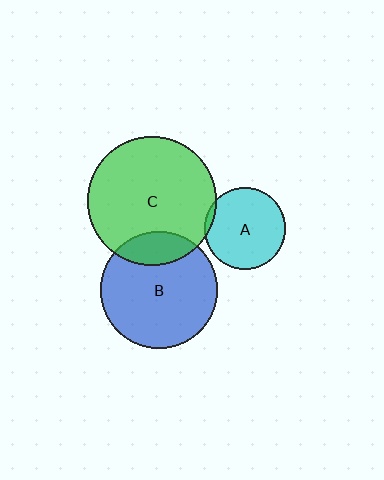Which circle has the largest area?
Circle C (green).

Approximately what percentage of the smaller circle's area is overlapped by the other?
Approximately 20%.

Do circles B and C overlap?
Yes.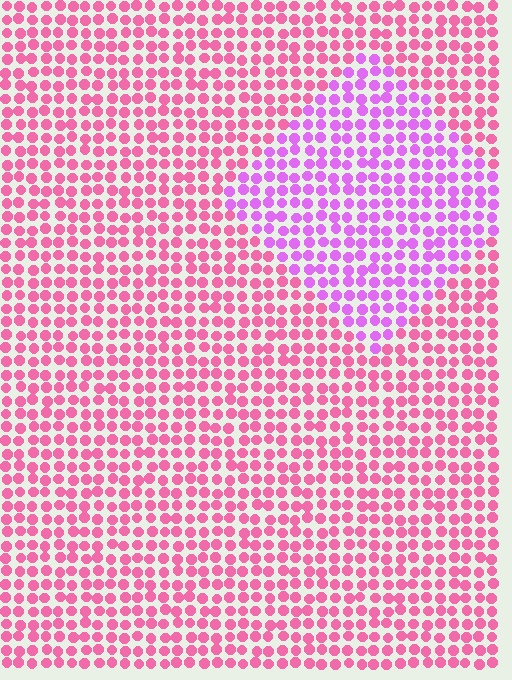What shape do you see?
I see a diamond.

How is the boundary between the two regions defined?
The boundary is defined purely by a slight shift in hue (about 39 degrees). Spacing, size, and orientation are identical on both sides.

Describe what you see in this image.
The image is filled with small pink elements in a uniform arrangement. A diamond-shaped region is visible where the elements are tinted to a slightly different hue, forming a subtle color boundary.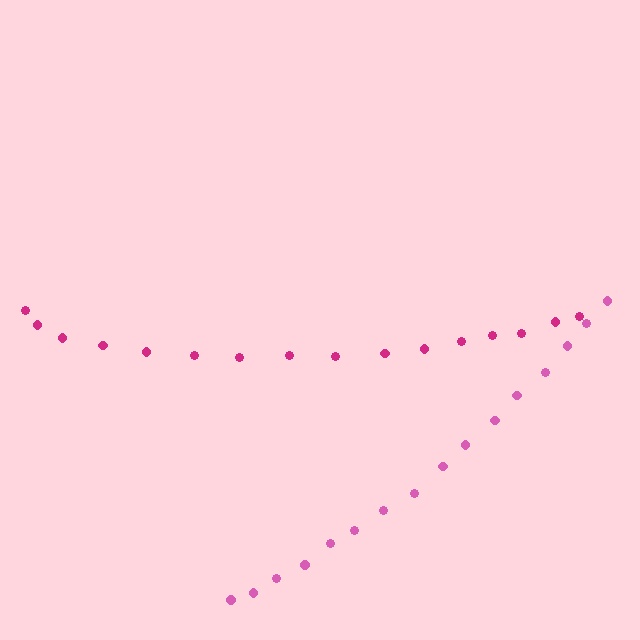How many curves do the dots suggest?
There are 2 distinct paths.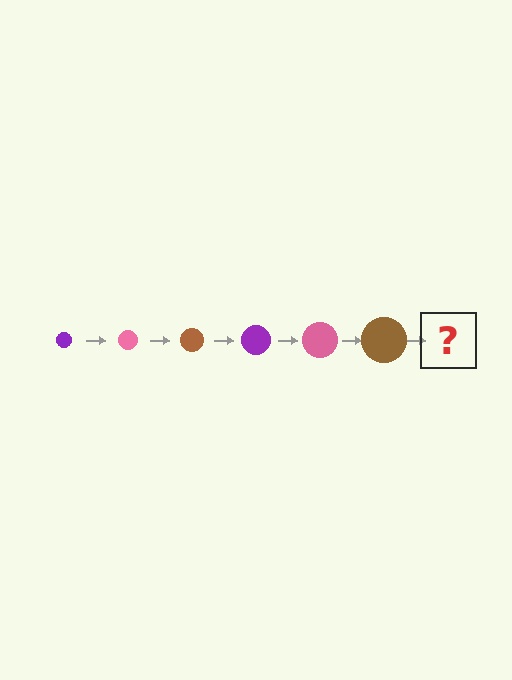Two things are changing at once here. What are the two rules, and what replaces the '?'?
The two rules are that the circle grows larger each step and the color cycles through purple, pink, and brown. The '?' should be a purple circle, larger than the previous one.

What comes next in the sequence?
The next element should be a purple circle, larger than the previous one.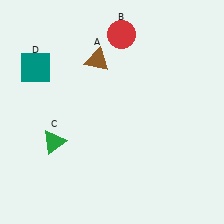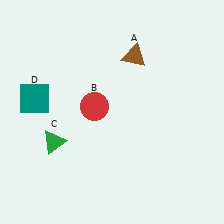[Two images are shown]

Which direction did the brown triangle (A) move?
The brown triangle (A) moved right.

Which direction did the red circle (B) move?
The red circle (B) moved down.